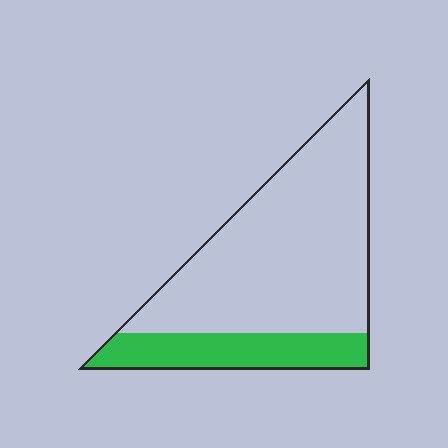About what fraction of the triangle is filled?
About one quarter (1/4).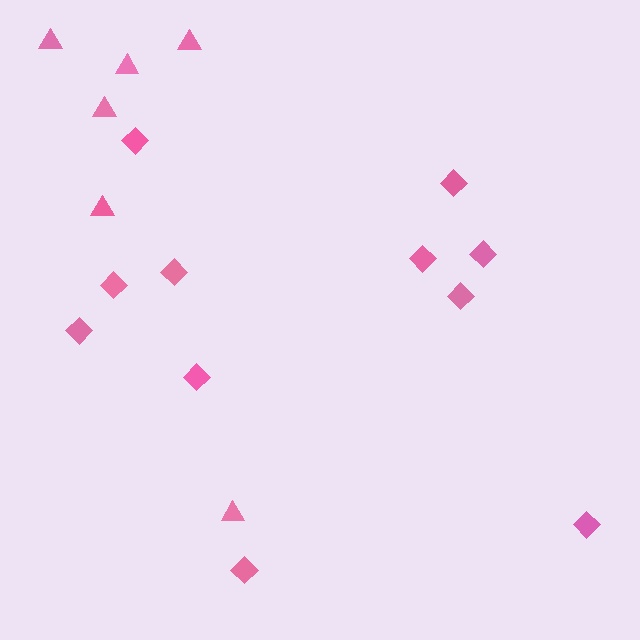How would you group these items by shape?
There are 2 groups: one group of triangles (6) and one group of diamonds (11).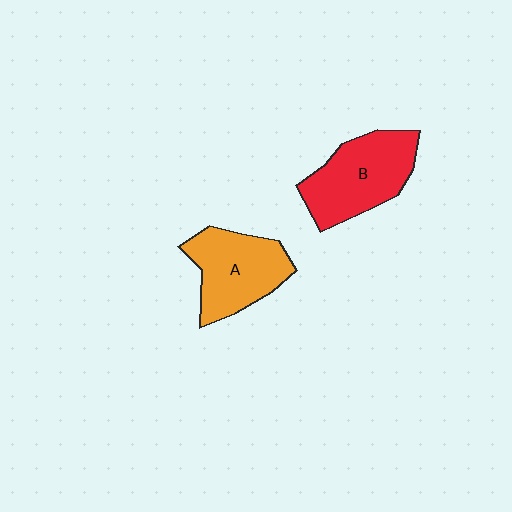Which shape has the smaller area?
Shape A (orange).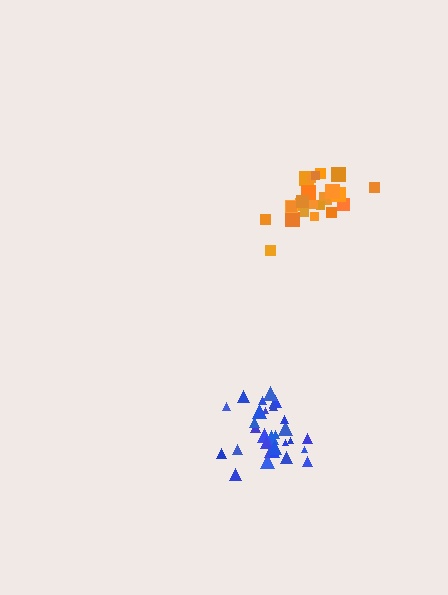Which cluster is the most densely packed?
Blue.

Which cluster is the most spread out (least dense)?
Orange.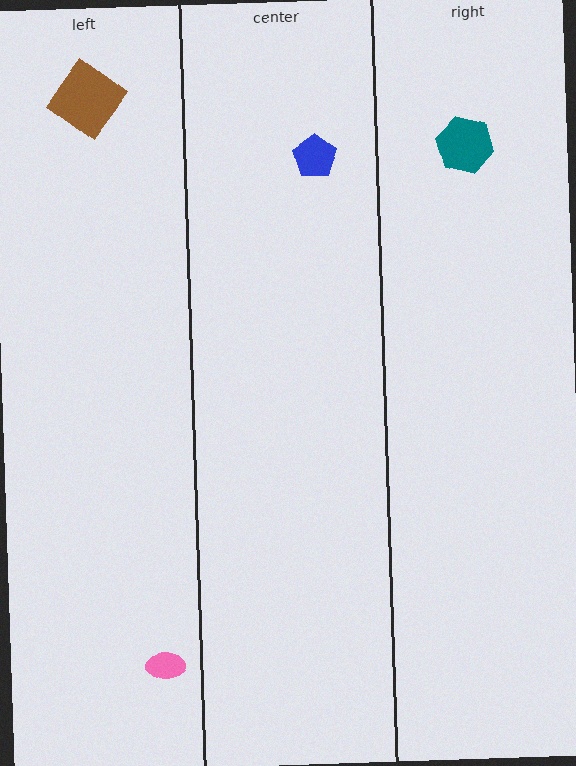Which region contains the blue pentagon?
The center region.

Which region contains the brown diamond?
The left region.